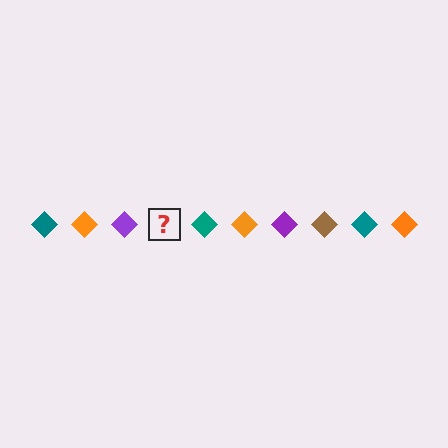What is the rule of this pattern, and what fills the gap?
The rule is that the pattern cycles through teal, orange, purple, brown diamonds. The gap should be filled with a brown diamond.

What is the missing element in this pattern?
The missing element is a brown diamond.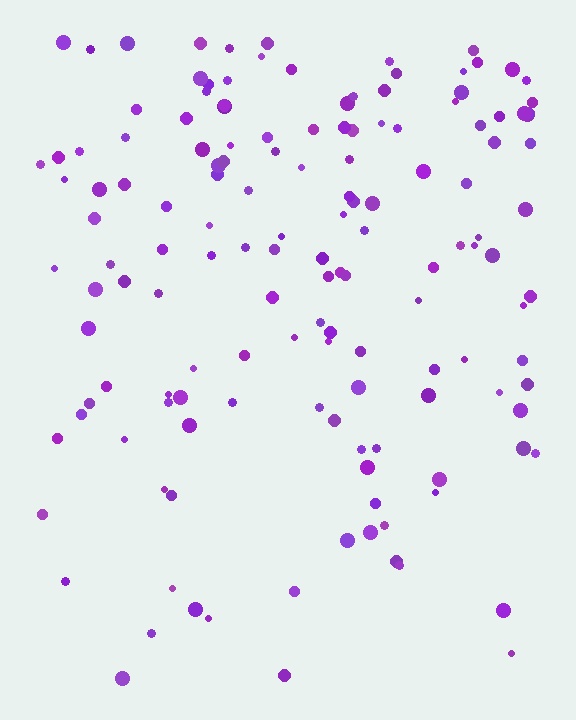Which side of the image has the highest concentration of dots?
The top.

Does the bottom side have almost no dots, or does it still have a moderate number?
Still a moderate number, just noticeably fewer than the top.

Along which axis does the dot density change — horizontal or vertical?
Vertical.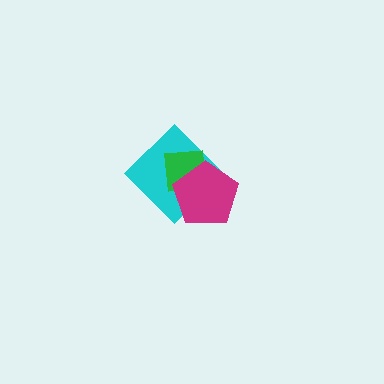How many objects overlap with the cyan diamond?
2 objects overlap with the cyan diamond.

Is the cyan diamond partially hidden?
Yes, it is partially covered by another shape.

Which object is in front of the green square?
The magenta pentagon is in front of the green square.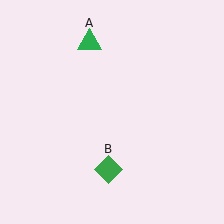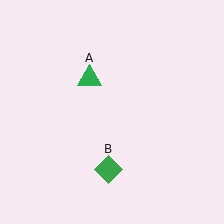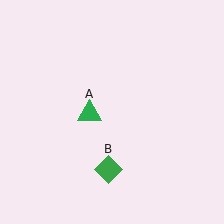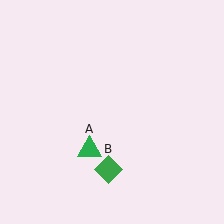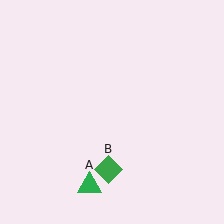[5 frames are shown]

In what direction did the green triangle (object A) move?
The green triangle (object A) moved down.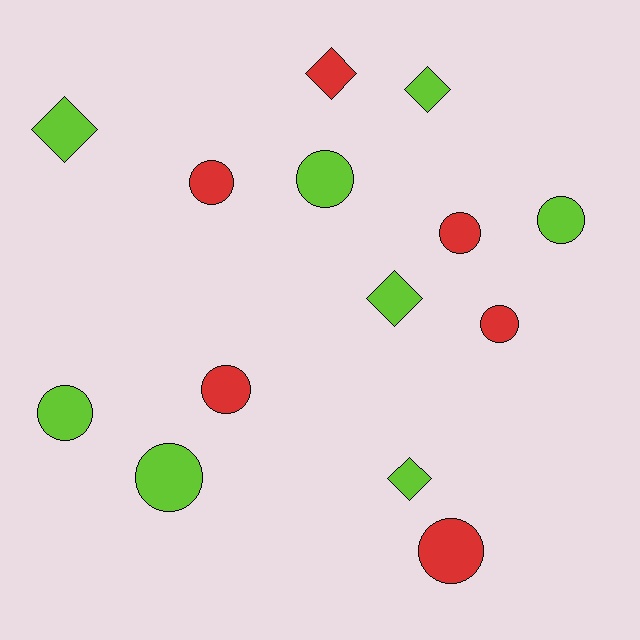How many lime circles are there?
There are 4 lime circles.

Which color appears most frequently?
Lime, with 8 objects.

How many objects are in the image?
There are 14 objects.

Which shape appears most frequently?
Circle, with 9 objects.